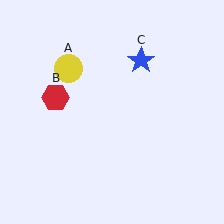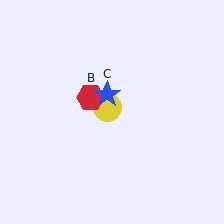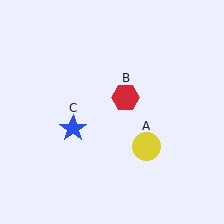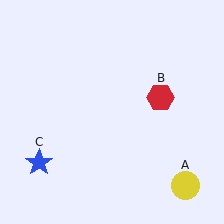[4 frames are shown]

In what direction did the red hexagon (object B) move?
The red hexagon (object B) moved right.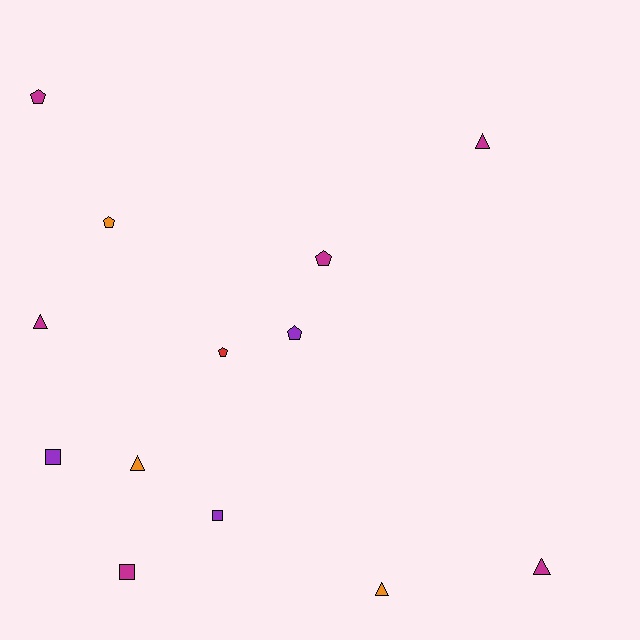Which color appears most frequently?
Magenta, with 6 objects.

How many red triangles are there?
There are no red triangles.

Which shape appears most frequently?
Triangle, with 5 objects.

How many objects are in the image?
There are 13 objects.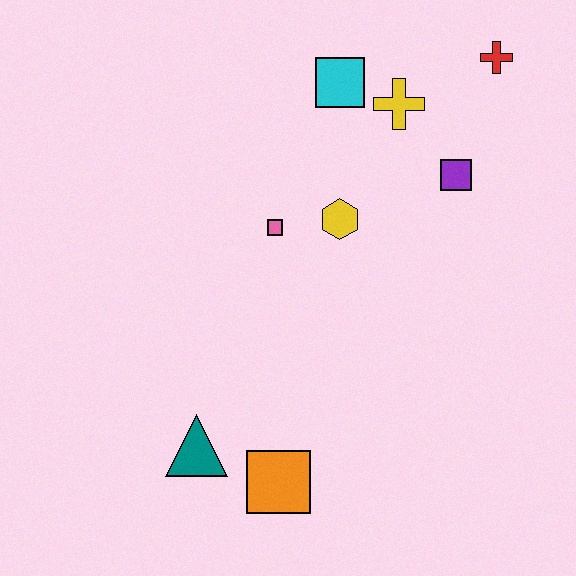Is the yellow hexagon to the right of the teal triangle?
Yes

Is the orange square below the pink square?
Yes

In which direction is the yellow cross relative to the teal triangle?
The yellow cross is above the teal triangle.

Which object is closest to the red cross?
The yellow cross is closest to the red cross.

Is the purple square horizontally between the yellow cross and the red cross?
Yes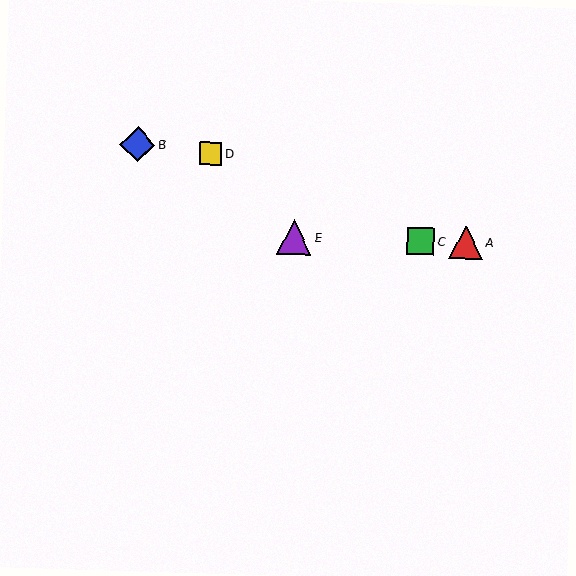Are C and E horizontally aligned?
Yes, both are at y≈241.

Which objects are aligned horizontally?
Objects A, C, E are aligned horizontally.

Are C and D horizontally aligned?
No, C is at y≈241 and D is at y≈154.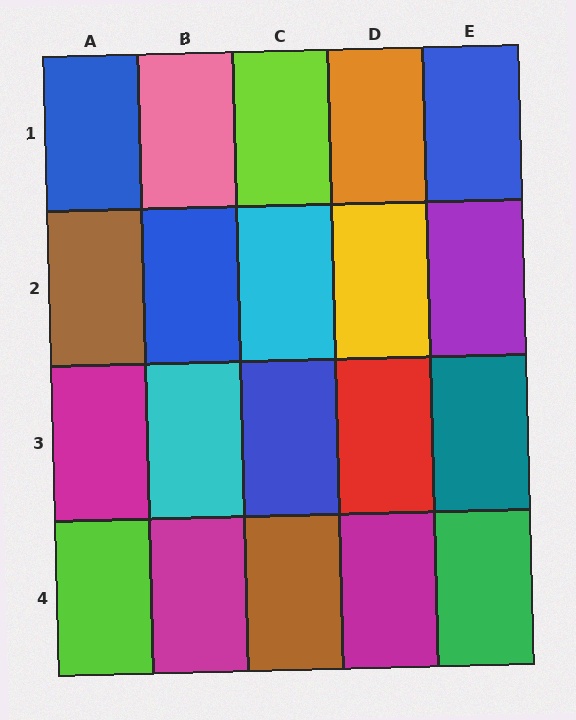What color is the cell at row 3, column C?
Blue.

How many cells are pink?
1 cell is pink.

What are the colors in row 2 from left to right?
Brown, blue, cyan, yellow, purple.